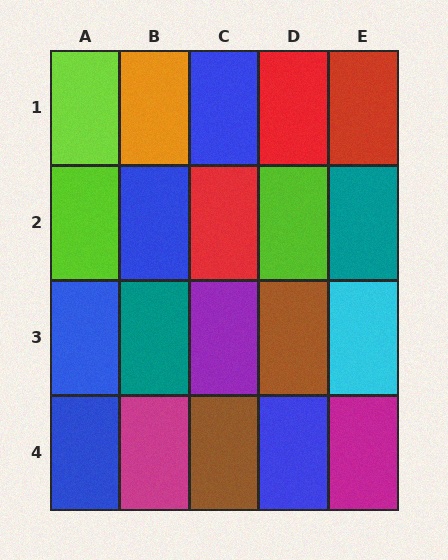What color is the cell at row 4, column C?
Brown.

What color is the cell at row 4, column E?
Magenta.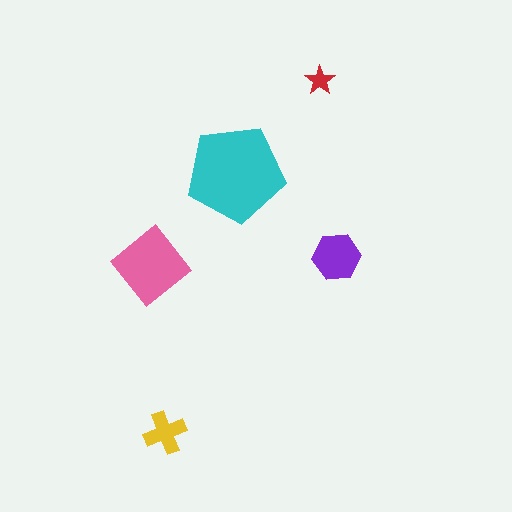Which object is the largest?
The cyan pentagon.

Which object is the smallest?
The red star.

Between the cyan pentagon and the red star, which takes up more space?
The cyan pentagon.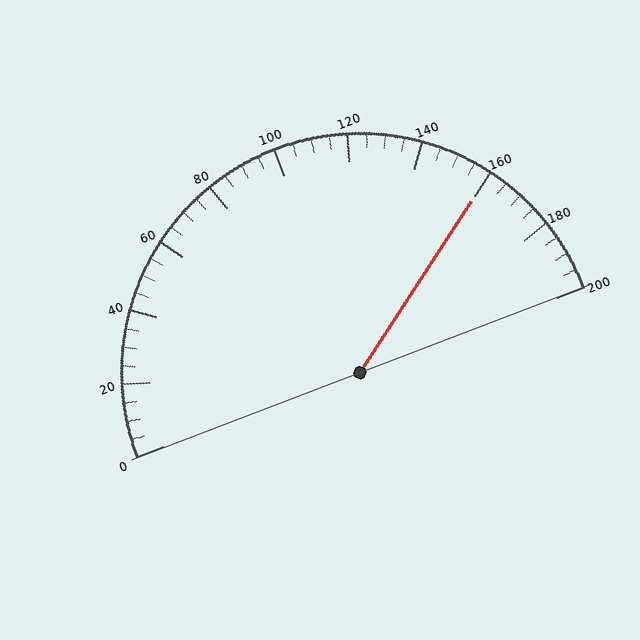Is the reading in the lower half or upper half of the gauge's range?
The reading is in the upper half of the range (0 to 200).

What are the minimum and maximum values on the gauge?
The gauge ranges from 0 to 200.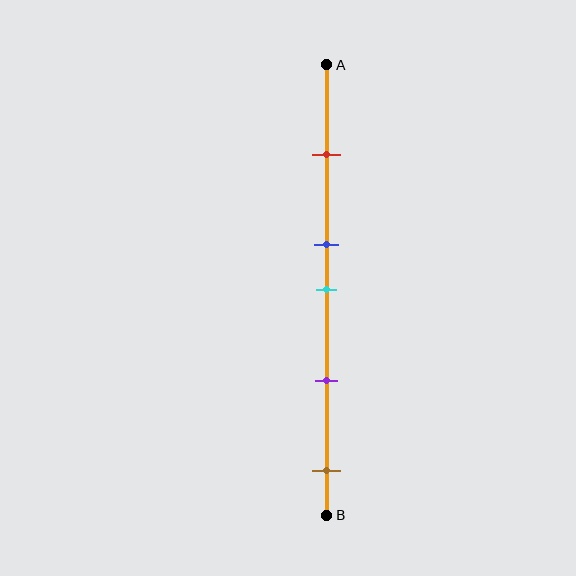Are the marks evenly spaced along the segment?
No, the marks are not evenly spaced.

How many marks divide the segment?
There are 5 marks dividing the segment.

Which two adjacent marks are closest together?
The blue and cyan marks are the closest adjacent pair.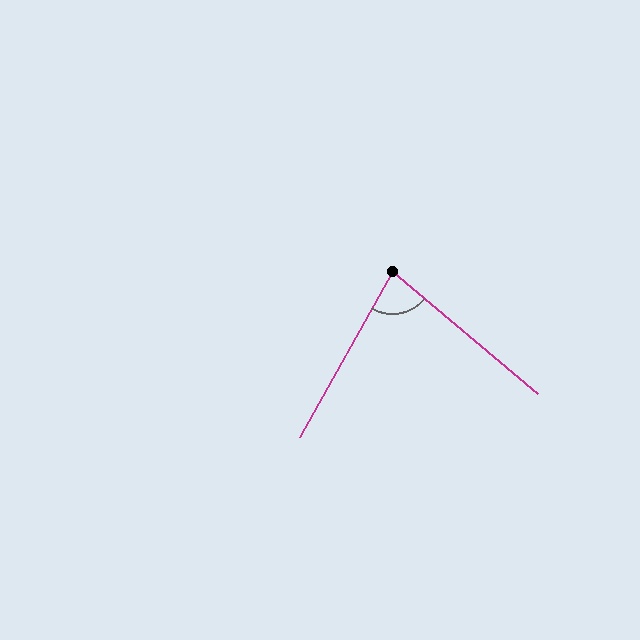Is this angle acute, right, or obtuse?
It is acute.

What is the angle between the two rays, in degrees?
Approximately 79 degrees.